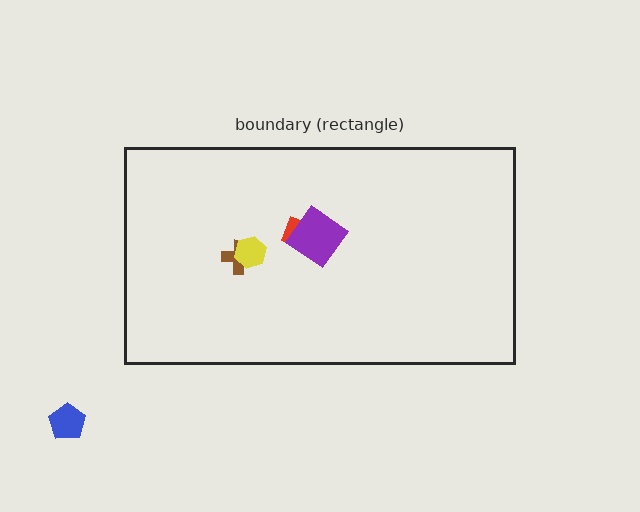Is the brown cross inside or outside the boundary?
Inside.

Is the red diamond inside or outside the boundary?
Inside.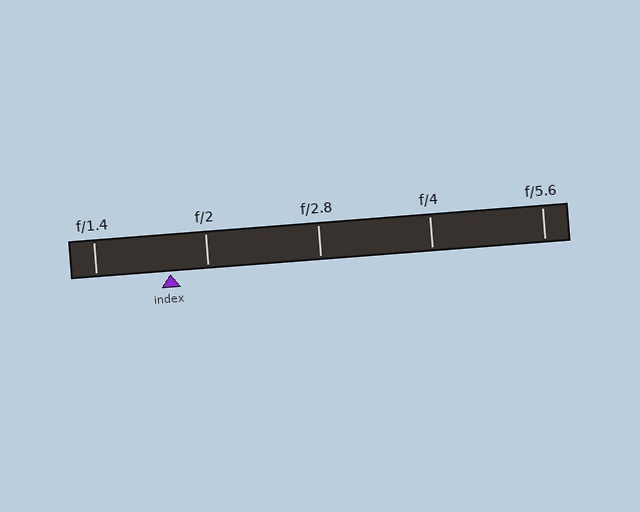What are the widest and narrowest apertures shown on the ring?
The widest aperture shown is f/1.4 and the narrowest is f/5.6.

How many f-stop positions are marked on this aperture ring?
There are 5 f-stop positions marked.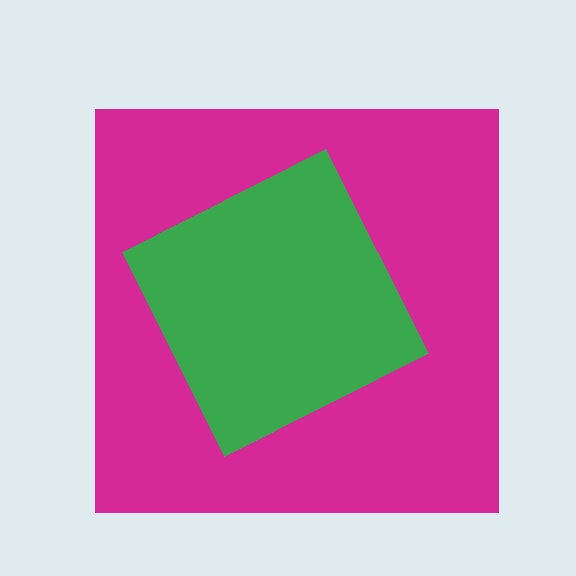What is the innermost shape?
The green diamond.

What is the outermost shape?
The magenta square.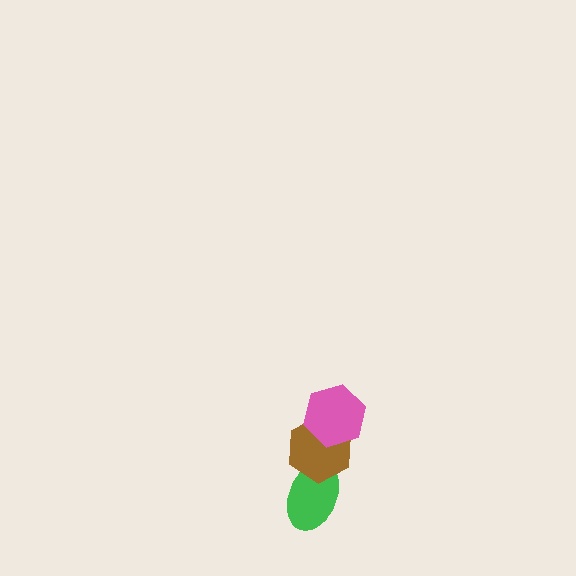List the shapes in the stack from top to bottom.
From top to bottom: the pink hexagon, the brown hexagon, the green ellipse.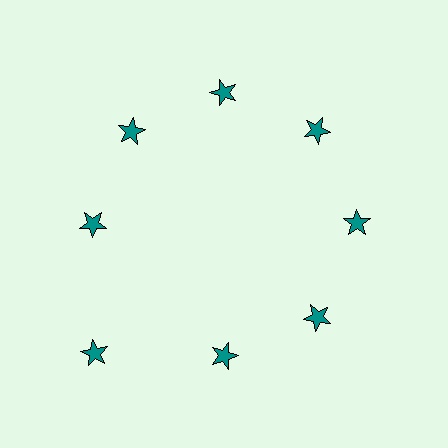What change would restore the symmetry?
The symmetry would be restored by moving it inward, back onto the ring so that all 8 stars sit at equal angles and equal distance from the center.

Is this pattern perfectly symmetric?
No. The 8 teal stars are arranged in a ring, but one element near the 8 o'clock position is pushed outward from the center, breaking the 8-fold rotational symmetry.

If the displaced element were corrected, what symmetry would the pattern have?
It would have 8-fold rotational symmetry — the pattern would map onto itself every 45 degrees.